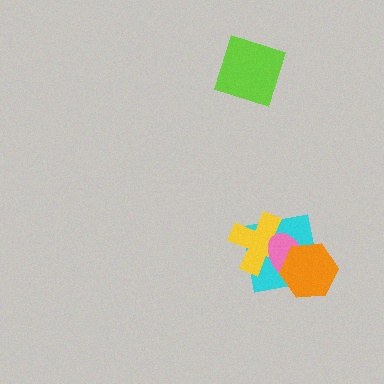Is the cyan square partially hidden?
Yes, it is partially covered by another shape.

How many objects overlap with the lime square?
0 objects overlap with the lime square.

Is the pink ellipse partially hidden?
Yes, it is partially covered by another shape.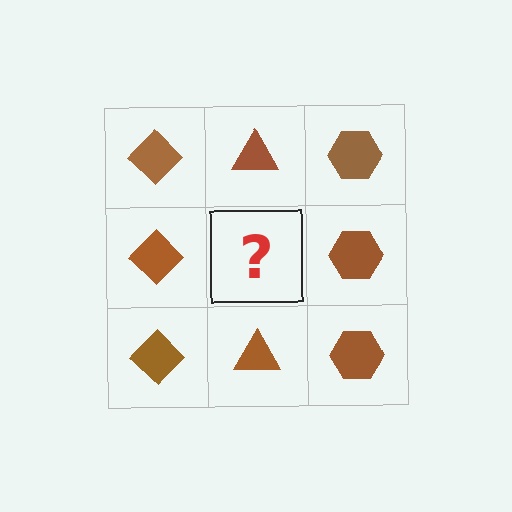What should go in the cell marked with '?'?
The missing cell should contain a brown triangle.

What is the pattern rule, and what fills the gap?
The rule is that each column has a consistent shape. The gap should be filled with a brown triangle.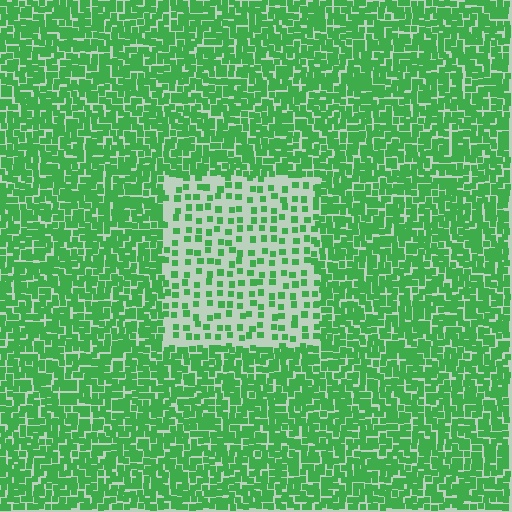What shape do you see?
I see a rectangle.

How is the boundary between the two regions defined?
The boundary is defined by a change in element density (approximately 2.7x ratio). All elements are the same color, size, and shape.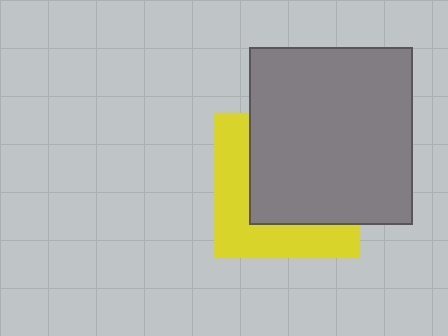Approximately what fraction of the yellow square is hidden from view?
Roughly 59% of the yellow square is hidden behind the gray rectangle.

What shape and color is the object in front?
The object in front is a gray rectangle.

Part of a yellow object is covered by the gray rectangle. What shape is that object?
It is a square.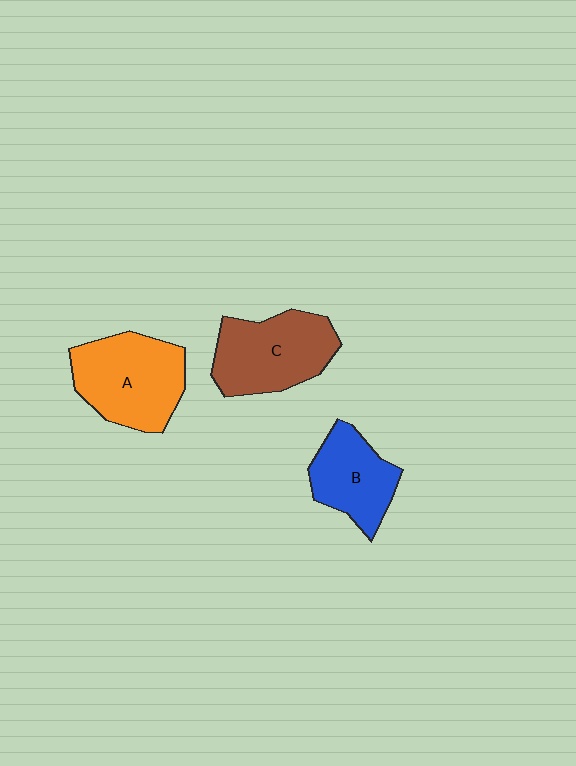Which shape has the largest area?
Shape A (orange).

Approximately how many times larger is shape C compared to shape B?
Approximately 1.3 times.